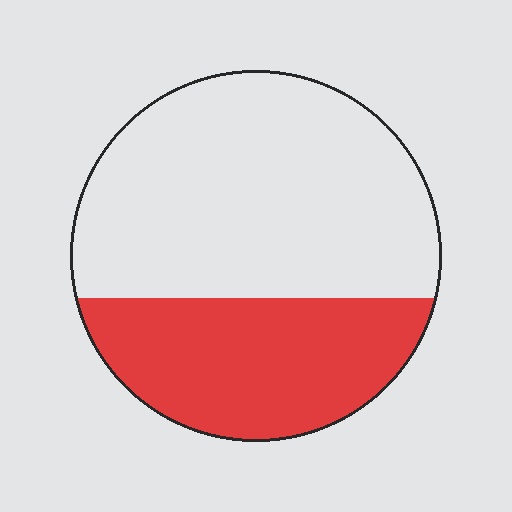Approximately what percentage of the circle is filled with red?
Approximately 35%.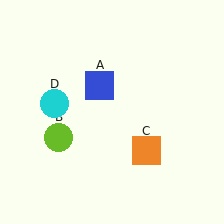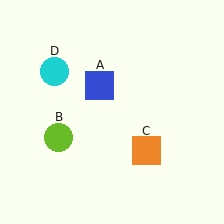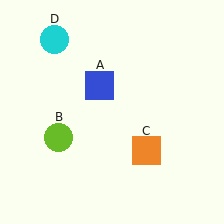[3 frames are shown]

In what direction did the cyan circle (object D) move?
The cyan circle (object D) moved up.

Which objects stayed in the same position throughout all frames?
Blue square (object A) and lime circle (object B) and orange square (object C) remained stationary.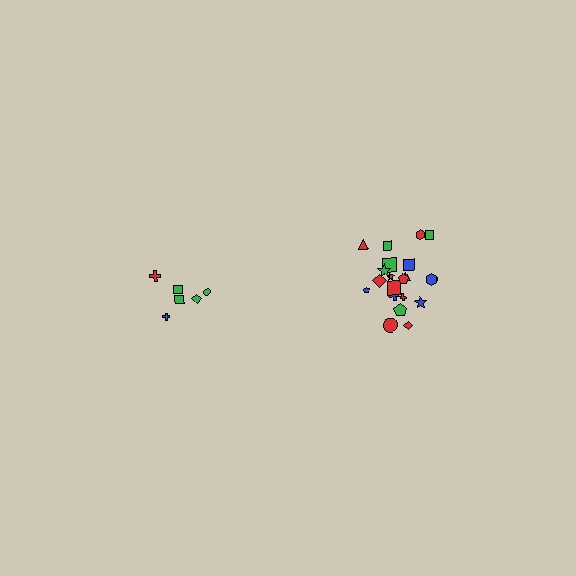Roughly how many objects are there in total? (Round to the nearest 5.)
Roughly 30 objects in total.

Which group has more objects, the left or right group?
The right group.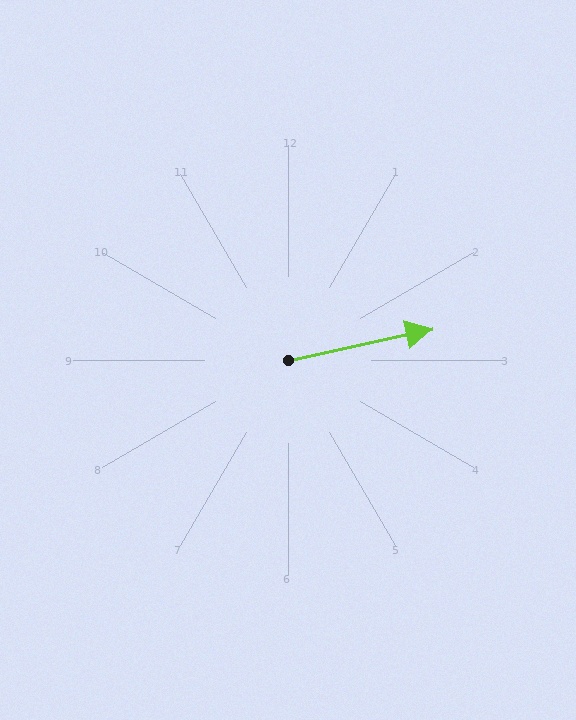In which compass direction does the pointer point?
East.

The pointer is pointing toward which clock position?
Roughly 3 o'clock.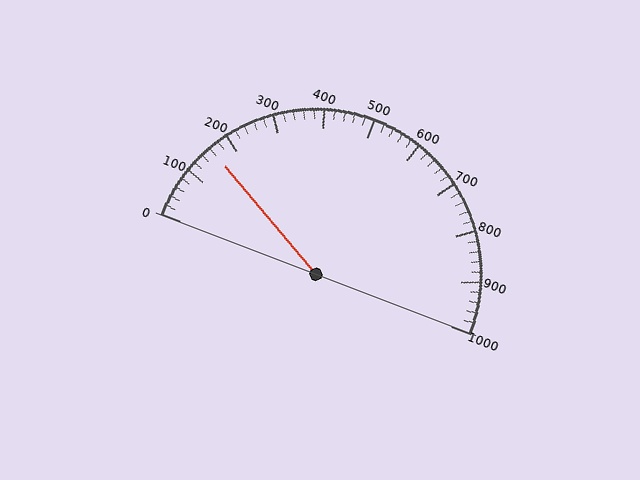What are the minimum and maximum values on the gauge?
The gauge ranges from 0 to 1000.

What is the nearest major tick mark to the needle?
The nearest major tick mark is 200.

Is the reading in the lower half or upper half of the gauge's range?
The reading is in the lower half of the range (0 to 1000).